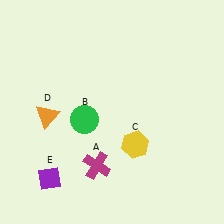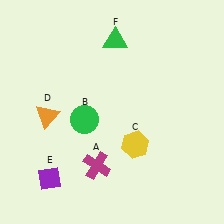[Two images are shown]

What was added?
A green triangle (F) was added in Image 2.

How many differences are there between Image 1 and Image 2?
There is 1 difference between the two images.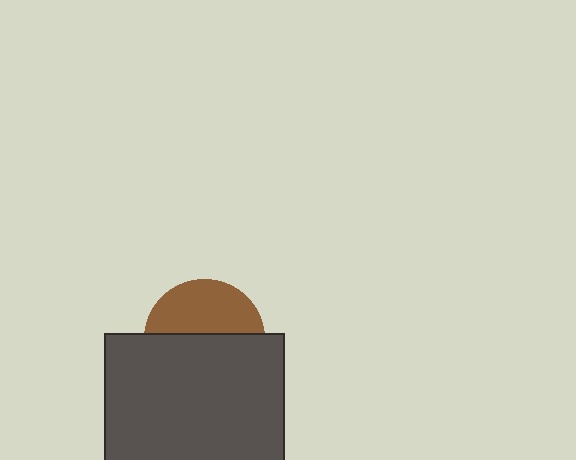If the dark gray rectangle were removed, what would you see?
You would see the complete brown circle.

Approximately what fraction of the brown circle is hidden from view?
Roughly 56% of the brown circle is hidden behind the dark gray rectangle.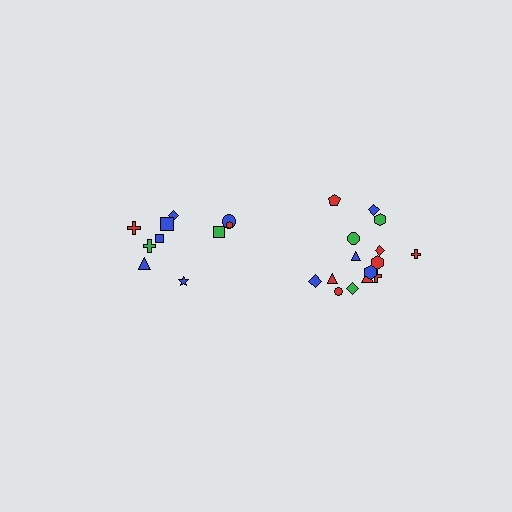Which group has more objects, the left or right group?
The right group.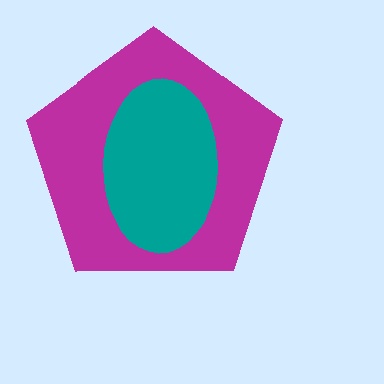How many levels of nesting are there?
2.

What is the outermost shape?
The magenta pentagon.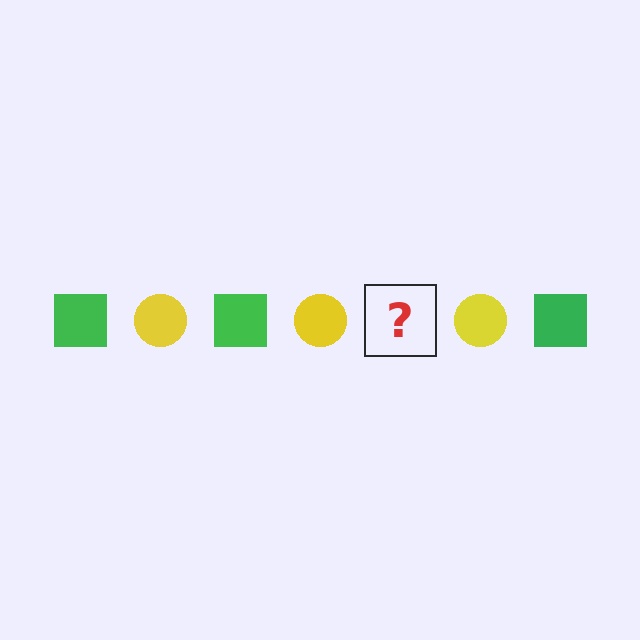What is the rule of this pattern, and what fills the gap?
The rule is that the pattern alternates between green square and yellow circle. The gap should be filled with a green square.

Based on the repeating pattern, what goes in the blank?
The blank should be a green square.